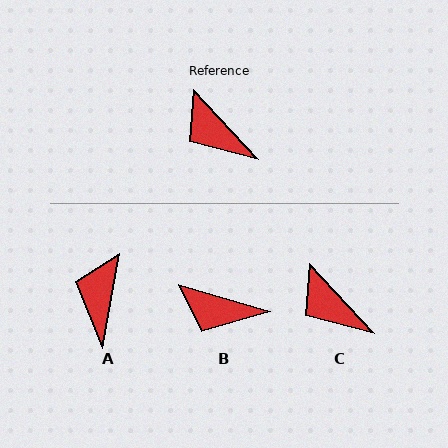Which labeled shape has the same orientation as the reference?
C.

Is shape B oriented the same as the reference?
No, it is off by about 31 degrees.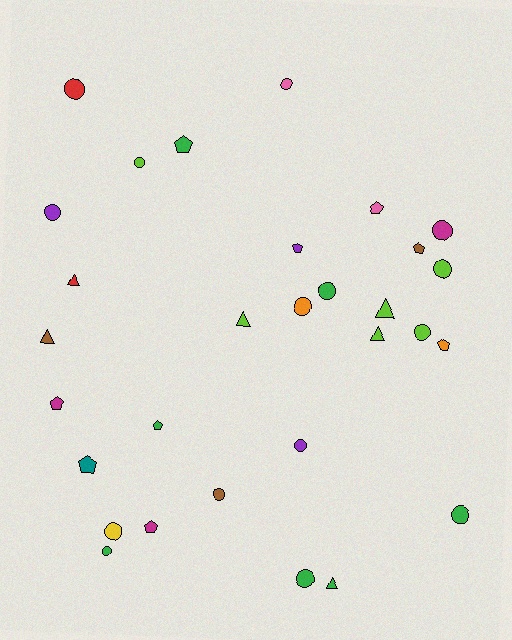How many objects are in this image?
There are 30 objects.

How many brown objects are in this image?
There are 3 brown objects.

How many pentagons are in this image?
There are 9 pentagons.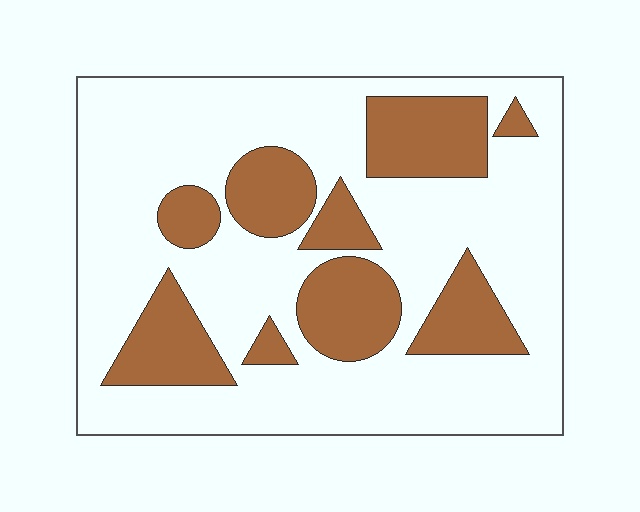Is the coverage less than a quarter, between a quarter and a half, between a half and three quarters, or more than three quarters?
Between a quarter and a half.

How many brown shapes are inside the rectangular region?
9.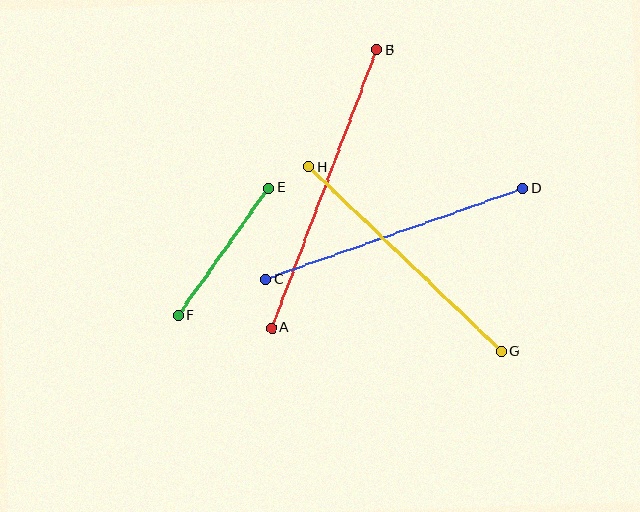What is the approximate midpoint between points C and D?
The midpoint is at approximately (394, 234) pixels.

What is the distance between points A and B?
The distance is approximately 297 pixels.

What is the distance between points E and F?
The distance is approximately 156 pixels.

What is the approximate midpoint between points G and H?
The midpoint is at approximately (405, 259) pixels.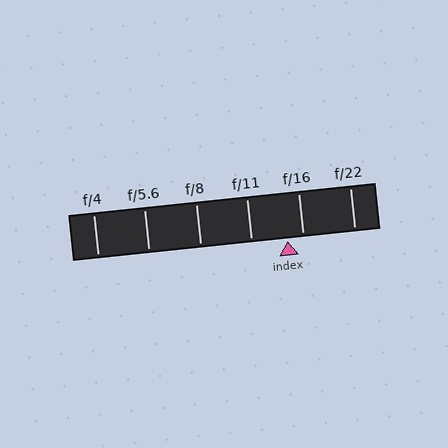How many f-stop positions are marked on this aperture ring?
There are 6 f-stop positions marked.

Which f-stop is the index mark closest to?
The index mark is closest to f/16.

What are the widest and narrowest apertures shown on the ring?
The widest aperture shown is f/4 and the narrowest is f/22.